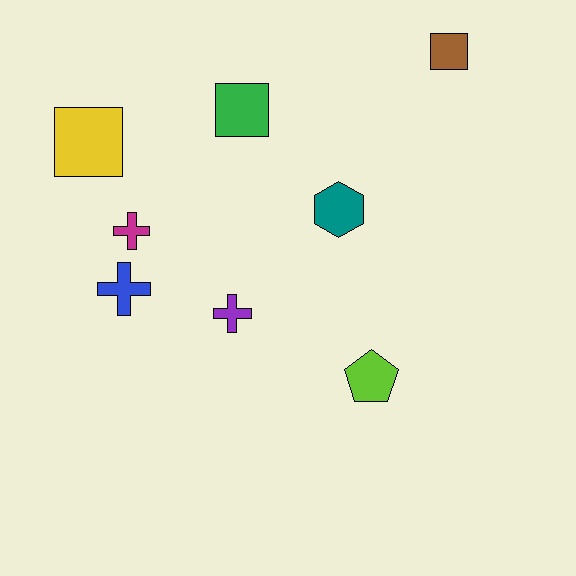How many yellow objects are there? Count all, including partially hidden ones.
There is 1 yellow object.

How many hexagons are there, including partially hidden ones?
There is 1 hexagon.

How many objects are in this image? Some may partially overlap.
There are 8 objects.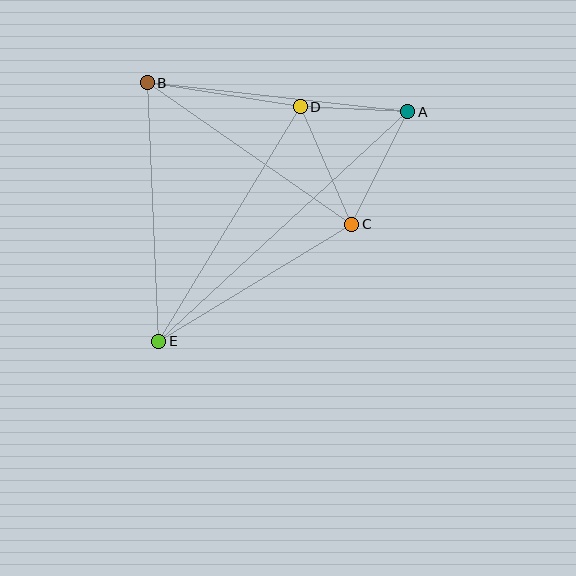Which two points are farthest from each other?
Points A and E are farthest from each other.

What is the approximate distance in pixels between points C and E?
The distance between C and E is approximately 226 pixels.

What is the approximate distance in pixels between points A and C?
The distance between A and C is approximately 126 pixels.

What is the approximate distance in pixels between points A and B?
The distance between A and B is approximately 262 pixels.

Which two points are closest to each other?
Points A and D are closest to each other.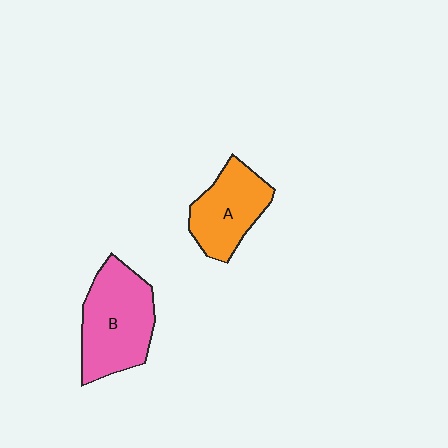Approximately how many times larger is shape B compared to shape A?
Approximately 1.3 times.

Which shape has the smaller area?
Shape A (orange).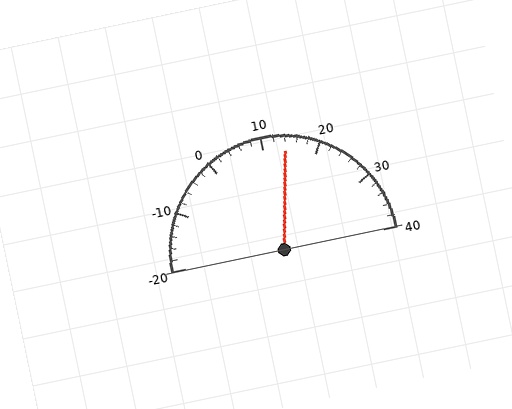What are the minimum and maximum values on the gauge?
The gauge ranges from -20 to 40.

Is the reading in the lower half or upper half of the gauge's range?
The reading is in the upper half of the range (-20 to 40).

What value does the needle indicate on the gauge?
The needle indicates approximately 14.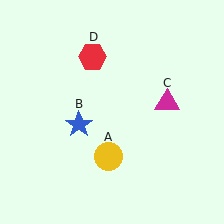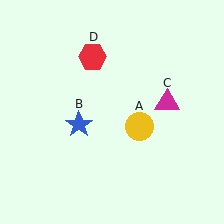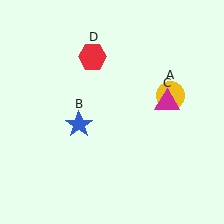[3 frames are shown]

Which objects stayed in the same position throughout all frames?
Blue star (object B) and magenta triangle (object C) and red hexagon (object D) remained stationary.